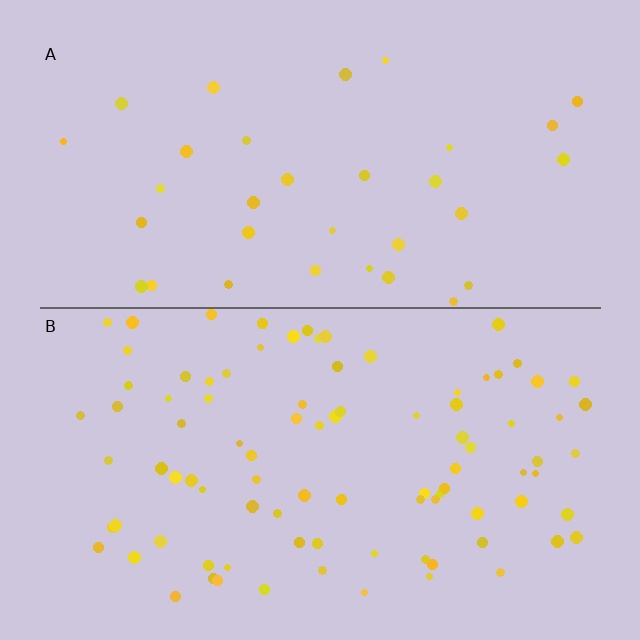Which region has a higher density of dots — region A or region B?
B (the bottom).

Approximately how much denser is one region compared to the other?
Approximately 2.8× — region B over region A.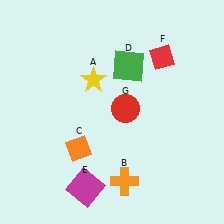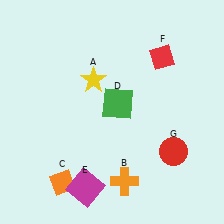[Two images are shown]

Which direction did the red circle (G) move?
The red circle (G) moved right.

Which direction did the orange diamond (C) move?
The orange diamond (C) moved down.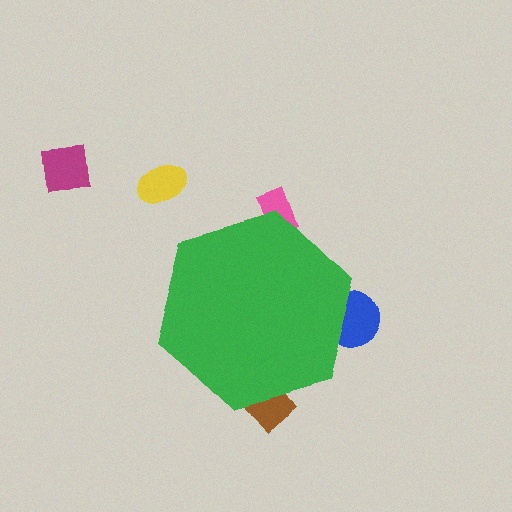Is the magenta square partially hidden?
No, the magenta square is fully visible.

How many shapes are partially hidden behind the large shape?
3 shapes are partially hidden.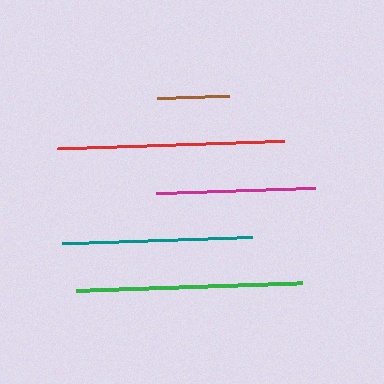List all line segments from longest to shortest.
From longest to shortest: red, green, teal, magenta, brown.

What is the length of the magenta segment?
The magenta segment is approximately 158 pixels long.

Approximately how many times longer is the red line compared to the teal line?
The red line is approximately 1.2 times the length of the teal line.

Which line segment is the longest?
The red line is the longest at approximately 226 pixels.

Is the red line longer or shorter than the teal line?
The red line is longer than the teal line.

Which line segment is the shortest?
The brown line is the shortest at approximately 72 pixels.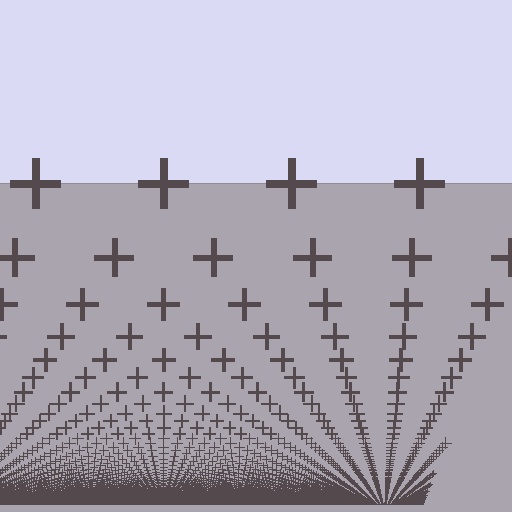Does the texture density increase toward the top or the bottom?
Density increases toward the bottom.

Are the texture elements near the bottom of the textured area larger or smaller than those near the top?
Smaller. The gradient is inverted — elements near the bottom are smaller and denser.